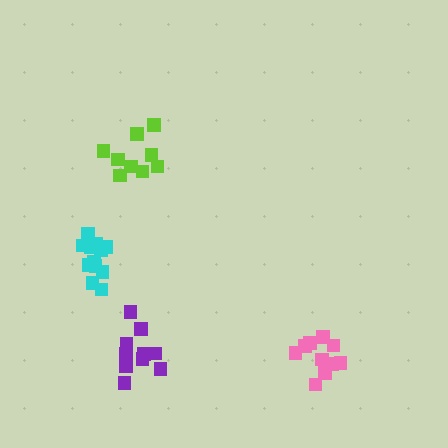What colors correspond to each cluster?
The clusters are colored: lime, pink, cyan, purple.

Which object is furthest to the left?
The cyan cluster is leftmost.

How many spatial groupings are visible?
There are 4 spatial groupings.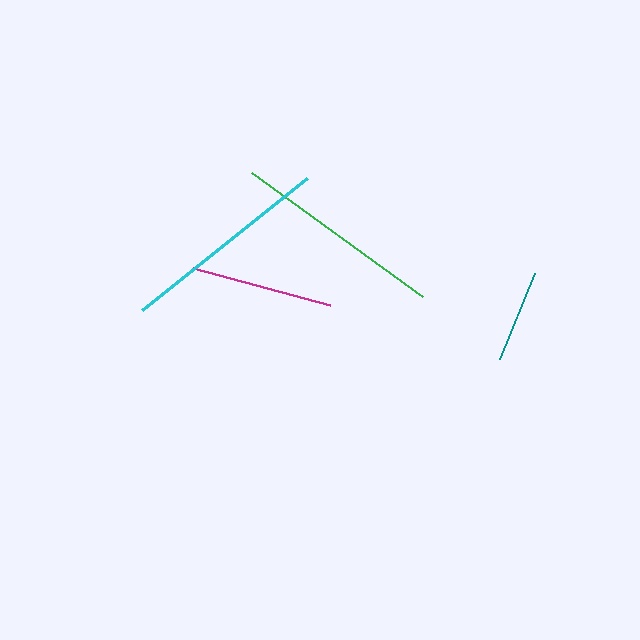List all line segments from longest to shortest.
From longest to shortest: green, cyan, magenta, teal.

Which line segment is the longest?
The green line is the longest at approximately 212 pixels.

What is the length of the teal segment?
The teal segment is approximately 92 pixels long.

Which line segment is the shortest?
The teal line is the shortest at approximately 92 pixels.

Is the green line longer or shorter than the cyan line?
The green line is longer than the cyan line.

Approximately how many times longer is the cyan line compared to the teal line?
The cyan line is approximately 2.3 times the length of the teal line.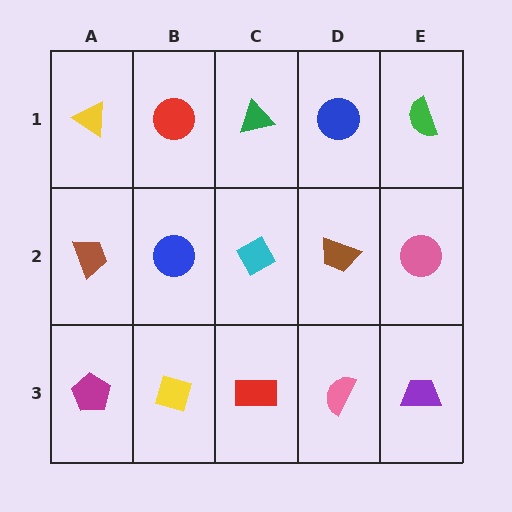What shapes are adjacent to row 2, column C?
A green triangle (row 1, column C), a red rectangle (row 3, column C), a blue circle (row 2, column B), a brown trapezoid (row 2, column D).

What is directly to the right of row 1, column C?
A blue circle.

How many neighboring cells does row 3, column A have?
2.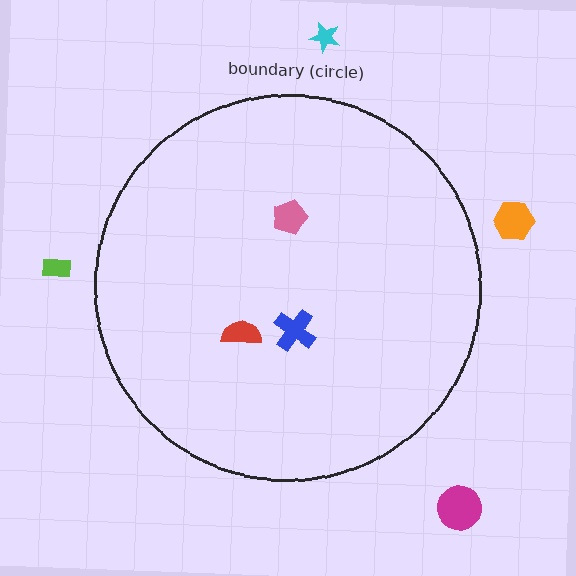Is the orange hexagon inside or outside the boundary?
Outside.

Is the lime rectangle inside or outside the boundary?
Outside.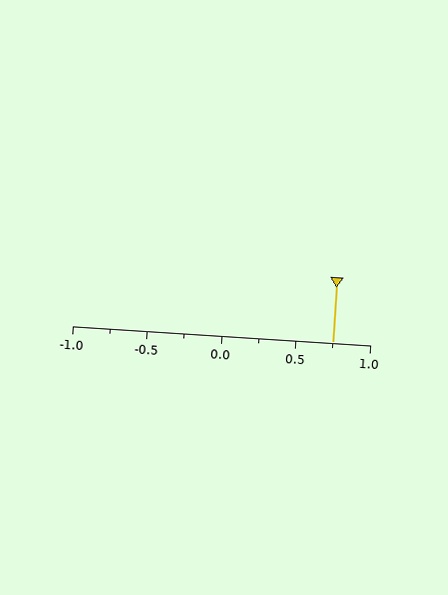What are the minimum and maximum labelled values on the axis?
The axis runs from -1.0 to 1.0.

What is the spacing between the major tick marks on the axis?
The major ticks are spaced 0.5 apart.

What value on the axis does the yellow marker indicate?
The marker indicates approximately 0.75.